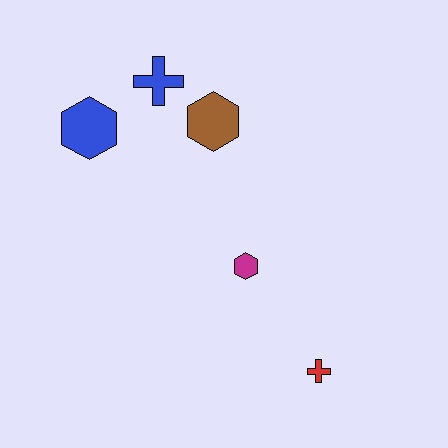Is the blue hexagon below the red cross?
No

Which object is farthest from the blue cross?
The red cross is farthest from the blue cross.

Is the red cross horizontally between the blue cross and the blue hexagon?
No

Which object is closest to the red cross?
The magenta hexagon is closest to the red cross.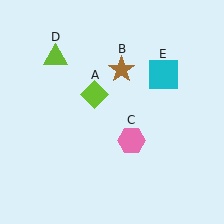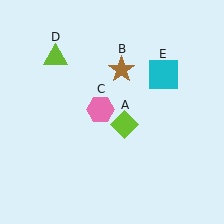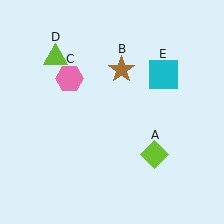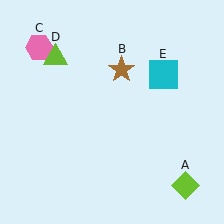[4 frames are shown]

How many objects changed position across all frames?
2 objects changed position: lime diamond (object A), pink hexagon (object C).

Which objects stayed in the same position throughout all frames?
Brown star (object B) and lime triangle (object D) and cyan square (object E) remained stationary.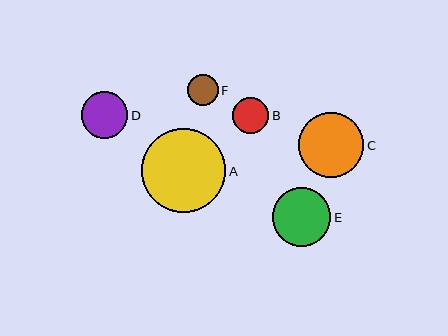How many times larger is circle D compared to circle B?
Circle D is approximately 1.3 times the size of circle B.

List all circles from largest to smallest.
From largest to smallest: A, C, E, D, B, F.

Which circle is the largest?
Circle A is the largest with a size of approximately 84 pixels.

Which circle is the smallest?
Circle F is the smallest with a size of approximately 31 pixels.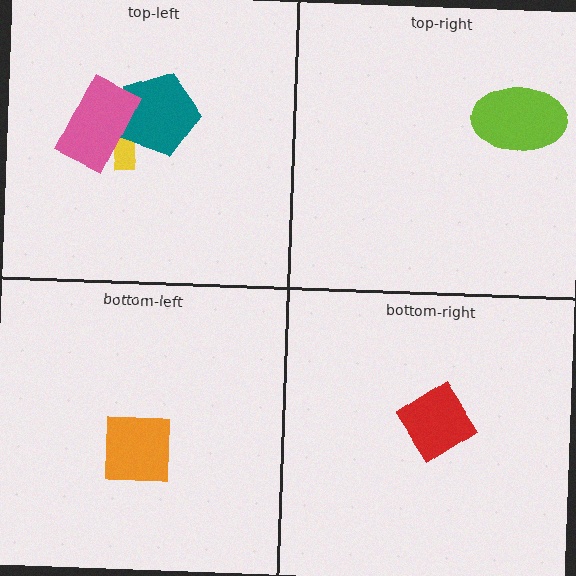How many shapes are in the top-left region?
3.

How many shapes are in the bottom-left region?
1.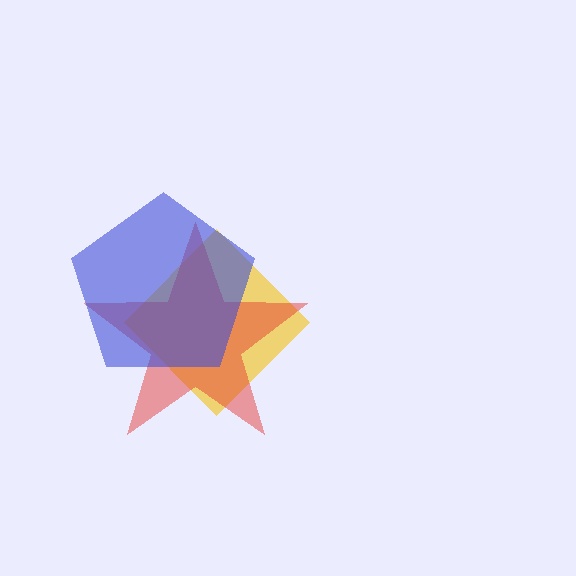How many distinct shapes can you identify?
There are 3 distinct shapes: a yellow diamond, a red star, a blue pentagon.